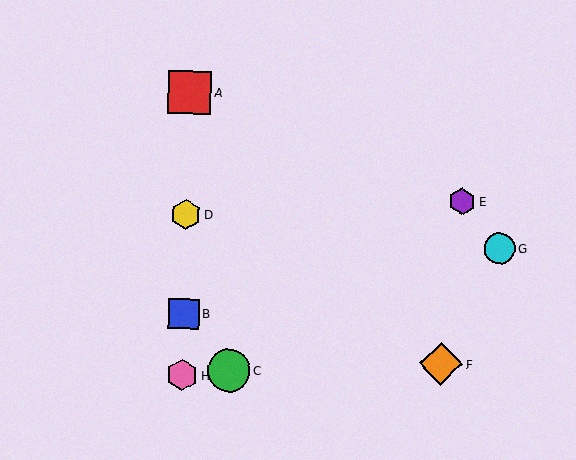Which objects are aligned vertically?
Objects A, B, D, H are aligned vertically.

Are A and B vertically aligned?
Yes, both are at x≈189.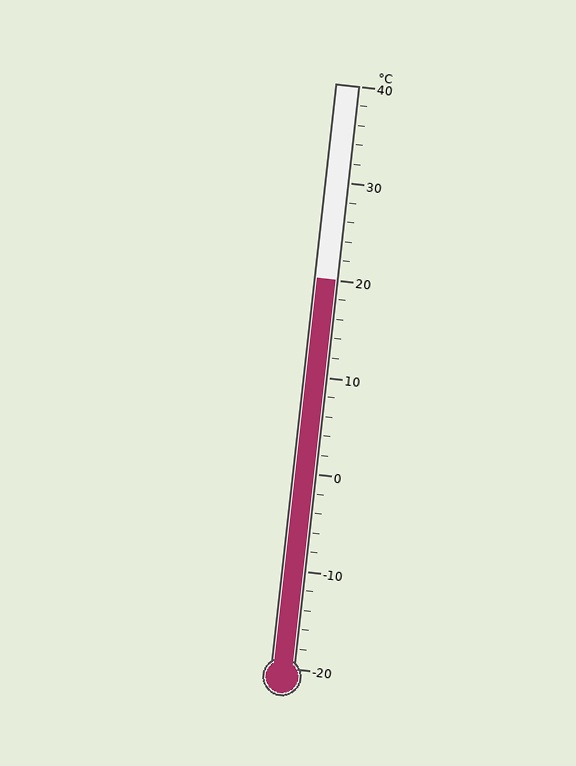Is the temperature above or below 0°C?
The temperature is above 0°C.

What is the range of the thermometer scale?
The thermometer scale ranges from -20°C to 40°C.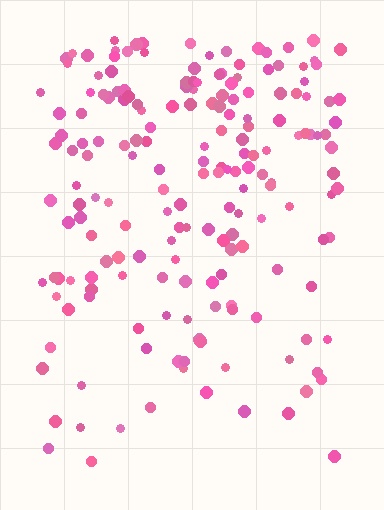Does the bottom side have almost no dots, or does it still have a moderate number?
Still a moderate number, just noticeably fewer than the top.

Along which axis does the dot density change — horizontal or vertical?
Vertical.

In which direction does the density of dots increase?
From bottom to top, with the top side densest.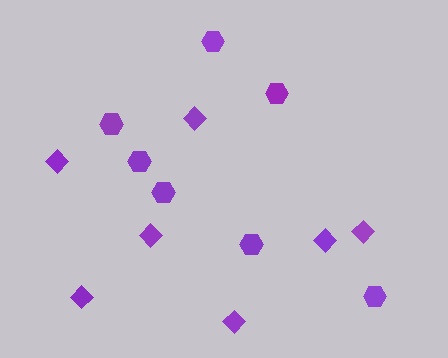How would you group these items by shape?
There are 2 groups: one group of hexagons (7) and one group of diamonds (7).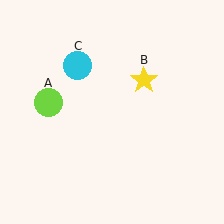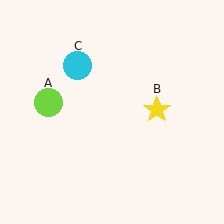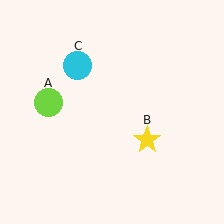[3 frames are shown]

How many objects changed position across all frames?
1 object changed position: yellow star (object B).